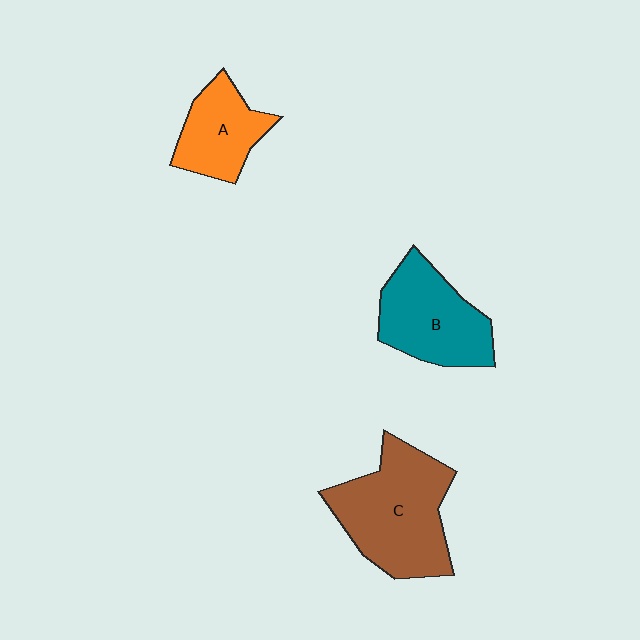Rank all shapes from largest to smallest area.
From largest to smallest: C (brown), B (teal), A (orange).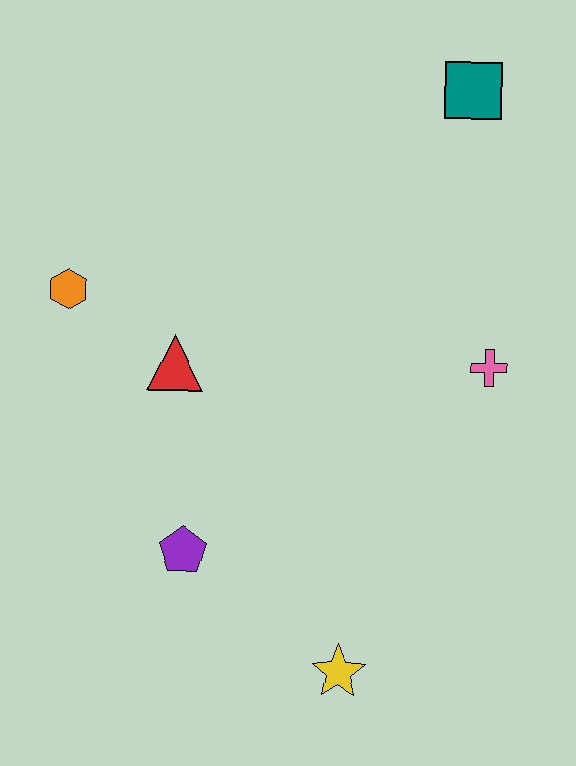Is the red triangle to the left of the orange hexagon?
No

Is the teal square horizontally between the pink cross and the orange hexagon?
Yes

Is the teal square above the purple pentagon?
Yes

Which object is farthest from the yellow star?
The teal square is farthest from the yellow star.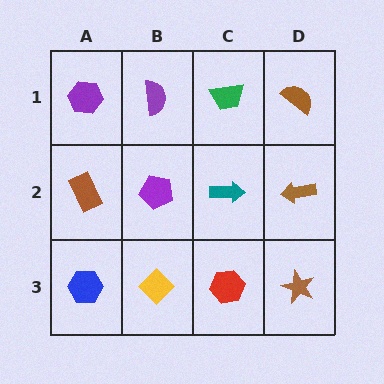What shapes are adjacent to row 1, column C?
A teal arrow (row 2, column C), a purple semicircle (row 1, column B), a brown semicircle (row 1, column D).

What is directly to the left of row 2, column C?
A purple pentagon.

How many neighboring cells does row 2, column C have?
4.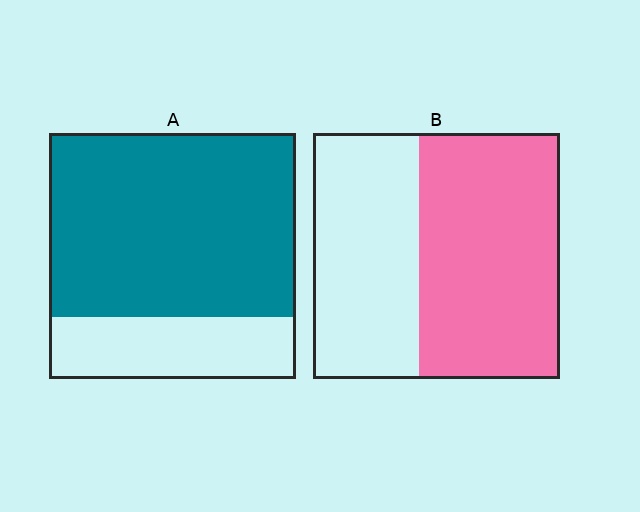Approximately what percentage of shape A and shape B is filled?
A is approximately 75% and B is approximately 55%.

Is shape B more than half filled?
Yes.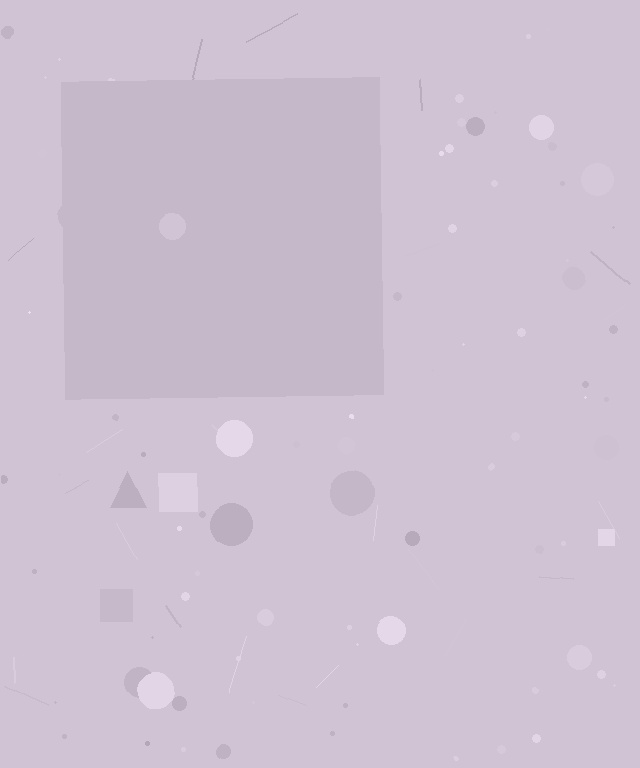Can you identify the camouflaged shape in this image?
The camouflaged shape is a square.